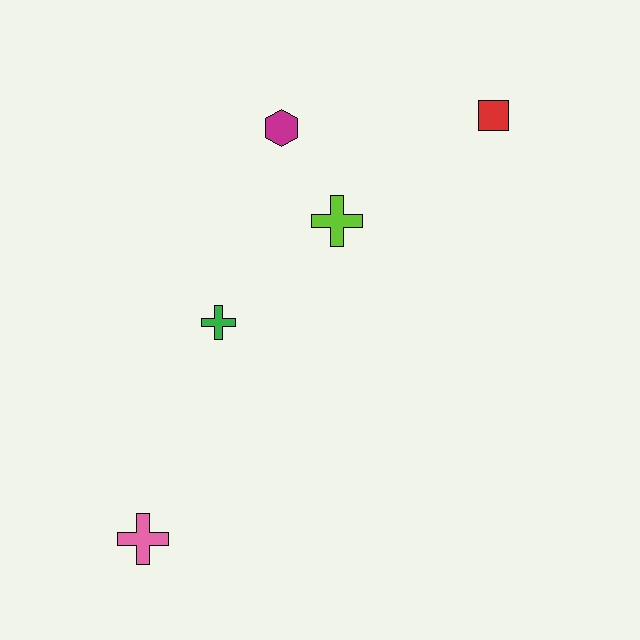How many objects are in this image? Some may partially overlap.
There are 5 objects.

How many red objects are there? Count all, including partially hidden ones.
There is 1 red object.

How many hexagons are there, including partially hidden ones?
There is 1 hexagon.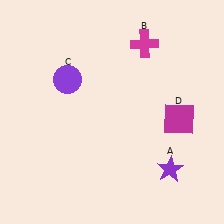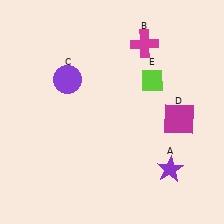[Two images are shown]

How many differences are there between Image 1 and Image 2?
There is 1 difference between the two images.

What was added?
A lime diamond (E) was added in Image 2.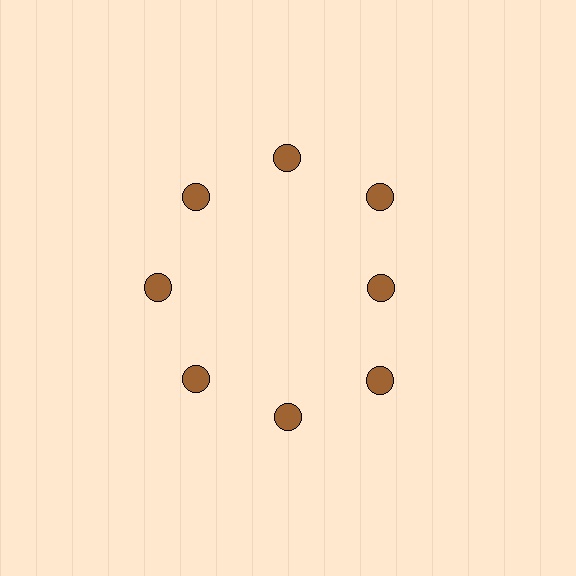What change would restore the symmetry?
The symmetry would be restored by moving it outward, back onto the ring so that all 8 circles sit at equal angles and equal distance from the center.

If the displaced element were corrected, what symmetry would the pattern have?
It would have 8-fold rotational symmetry — the pattern would map onto itself every 45 degrees.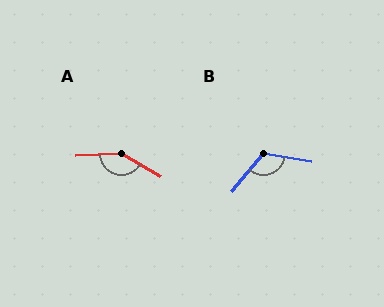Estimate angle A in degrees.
Approximately 148 degrees.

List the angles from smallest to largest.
B (120°), A (148°).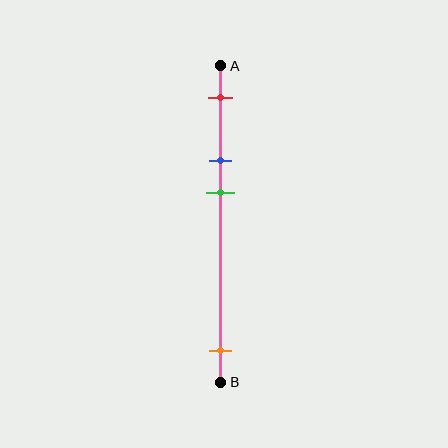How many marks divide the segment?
There are 4 marks dividing the segment.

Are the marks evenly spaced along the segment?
No, the marks are not evenly spaced.